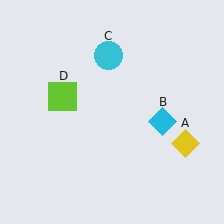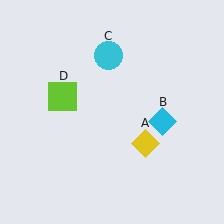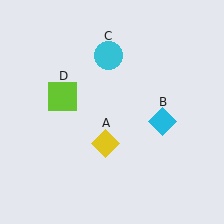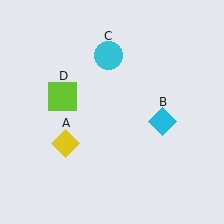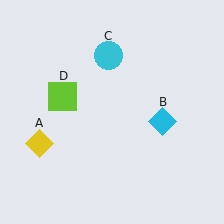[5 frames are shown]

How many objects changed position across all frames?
1 object changed position: yellow diamond (object A).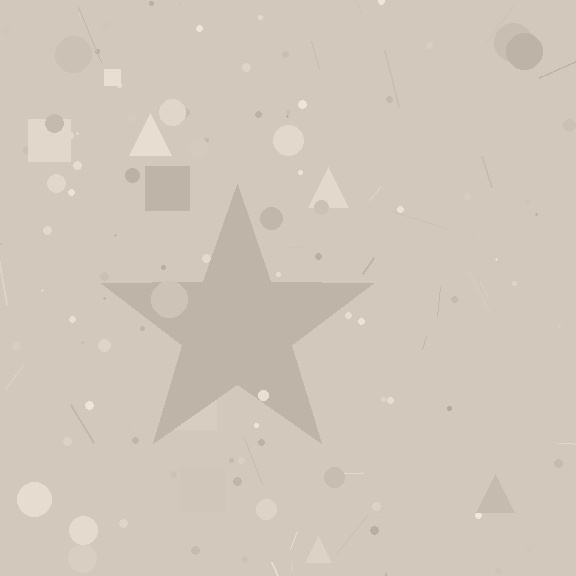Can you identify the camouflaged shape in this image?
The camouflaged shape is a star.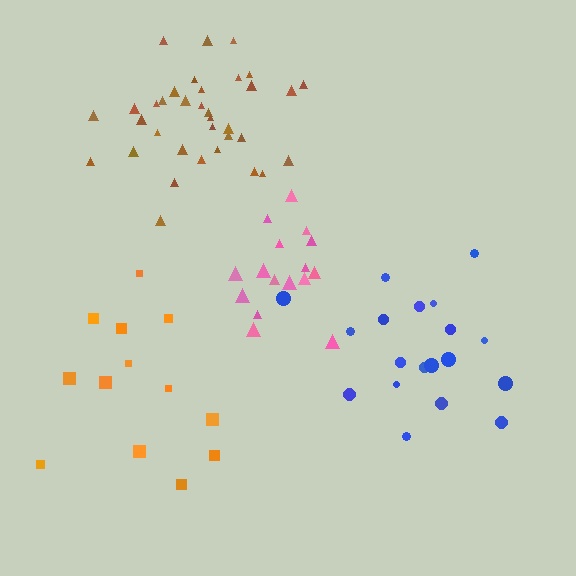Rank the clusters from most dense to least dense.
pink, brown, blue, orange.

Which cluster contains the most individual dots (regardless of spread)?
Brown (35).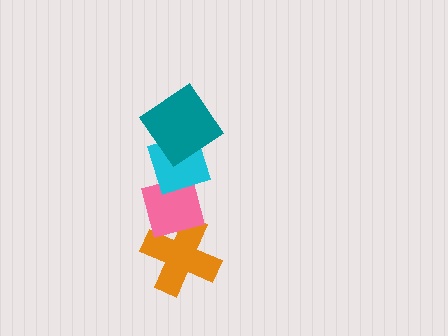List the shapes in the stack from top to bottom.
From top to bottom: the teal diamond, the cyan diamond, the pink square, the orange cross.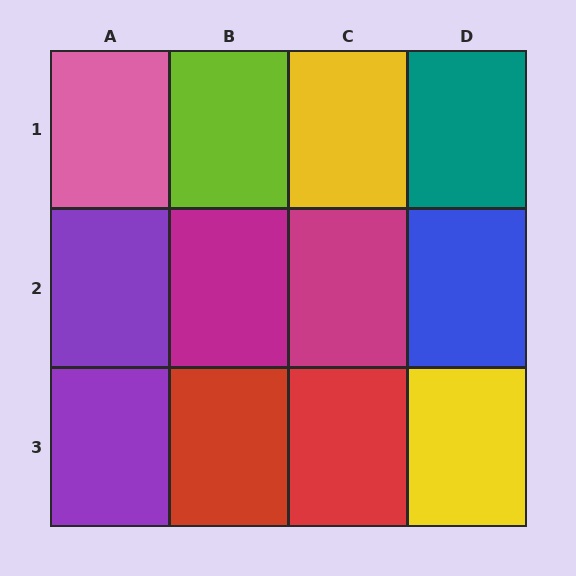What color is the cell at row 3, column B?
Red.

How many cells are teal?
1 cell is teal.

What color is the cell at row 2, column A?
Purple.